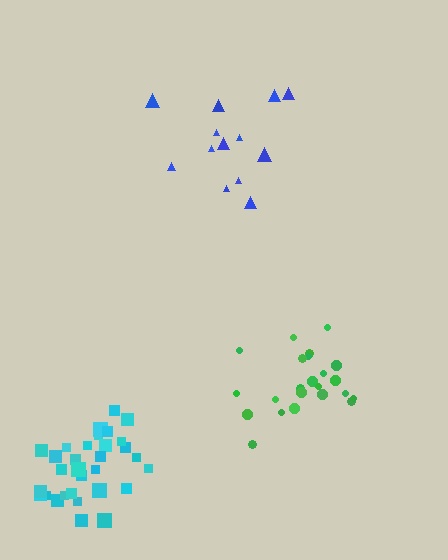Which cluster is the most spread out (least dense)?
Blue.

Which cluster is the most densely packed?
Cyan.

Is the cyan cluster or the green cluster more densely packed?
Cyan.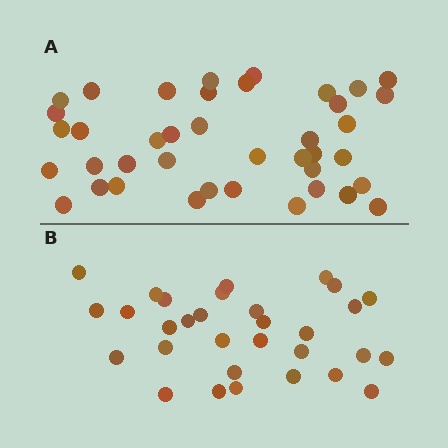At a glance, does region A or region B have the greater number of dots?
Region A (the top region) has more dots.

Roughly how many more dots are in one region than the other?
Region A has roughly 8 or so more dots than region B.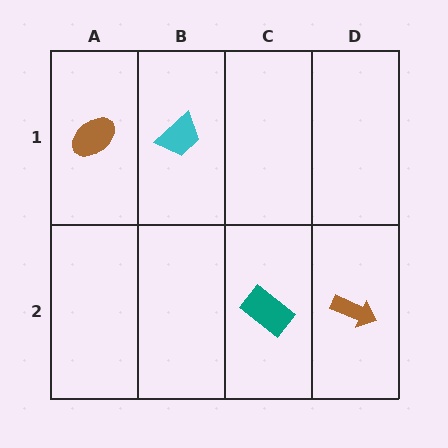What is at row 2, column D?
A brown arrow.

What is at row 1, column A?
A brown ellipse.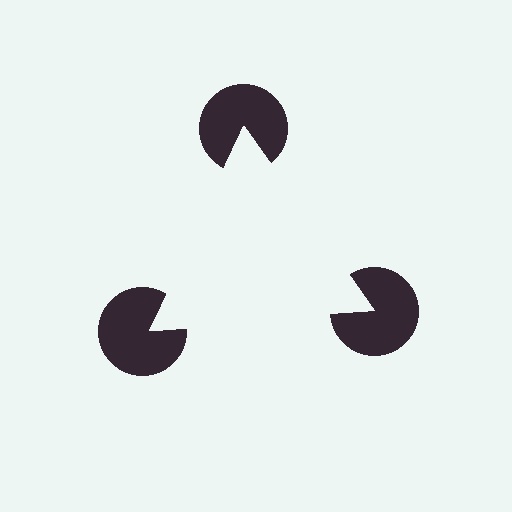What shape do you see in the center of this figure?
An illusory triangle — its edges are inferred from the aligned wedge cuts in the pac-man discs, not physically drawn.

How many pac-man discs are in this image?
There are 3 — one at each vertex of the illusory triangle.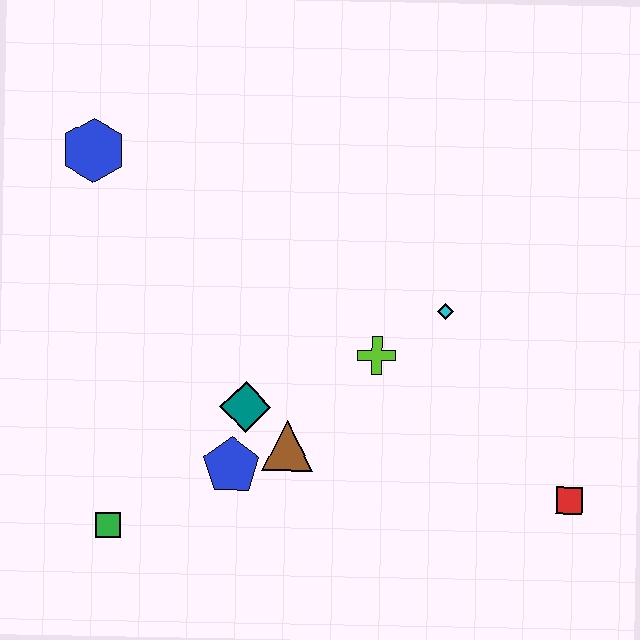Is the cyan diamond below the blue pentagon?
No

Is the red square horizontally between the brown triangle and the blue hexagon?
No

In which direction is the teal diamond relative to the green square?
The teal diamond is to the right of the green square.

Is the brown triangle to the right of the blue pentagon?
Yes